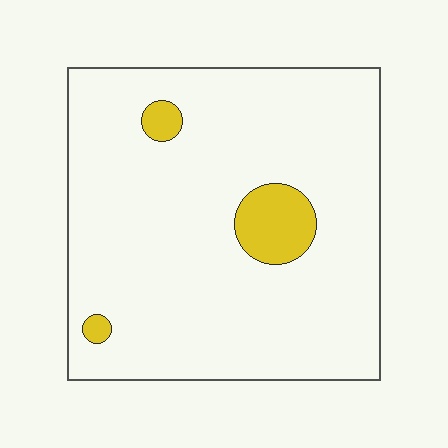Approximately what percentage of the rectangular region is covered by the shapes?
Approximately 10%.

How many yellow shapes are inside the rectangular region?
3.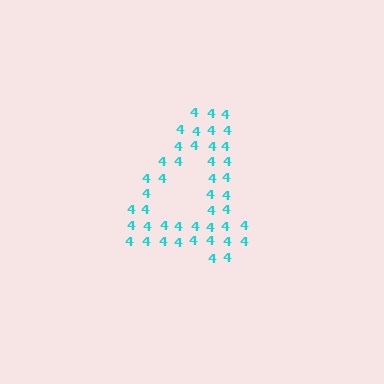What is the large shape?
The large shape is the digit 4.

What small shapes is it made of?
It is made of small digit 4's.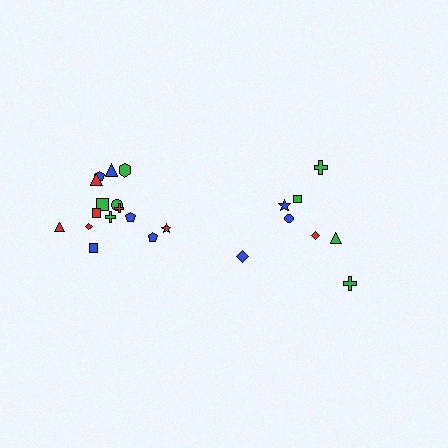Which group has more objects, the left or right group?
The left group.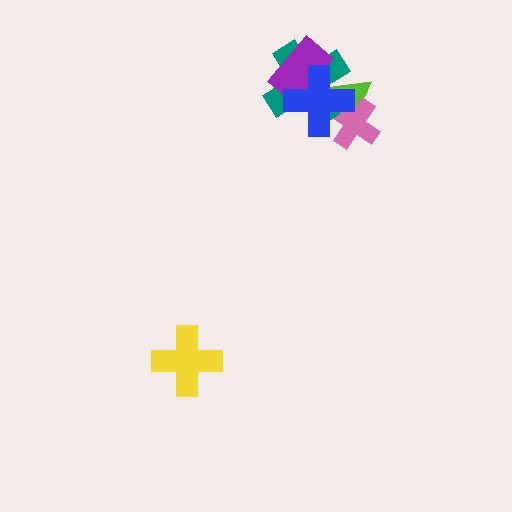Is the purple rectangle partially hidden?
Yes, it is partially covered by another shape.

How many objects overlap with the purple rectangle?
2 objects overlap with the purple rectangle.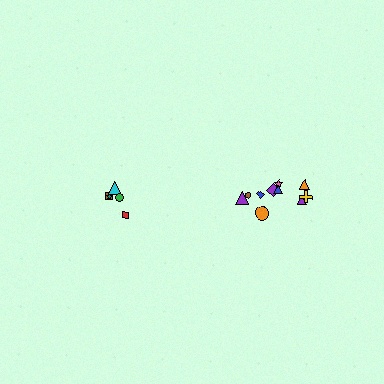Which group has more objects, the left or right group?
The right group.